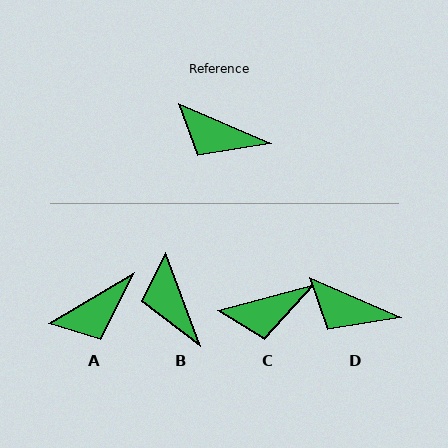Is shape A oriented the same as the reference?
No, it is off by about 54 degrees.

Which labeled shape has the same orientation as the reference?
D.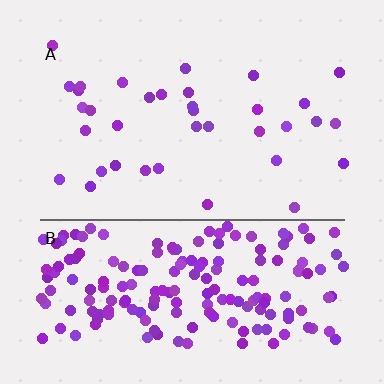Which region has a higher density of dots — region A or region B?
B (the bottom).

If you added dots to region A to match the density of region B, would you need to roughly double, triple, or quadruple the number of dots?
Approximately quadruple.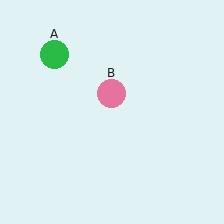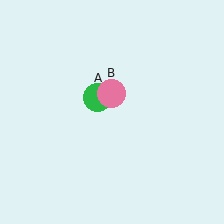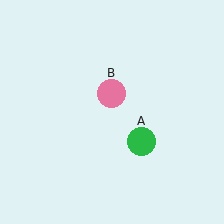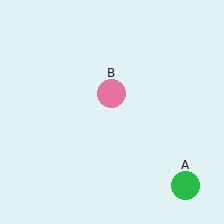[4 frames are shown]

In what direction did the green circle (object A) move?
The green circle (object A) moved down and to the right.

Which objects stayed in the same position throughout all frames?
Pink circle (object B) remained stationary.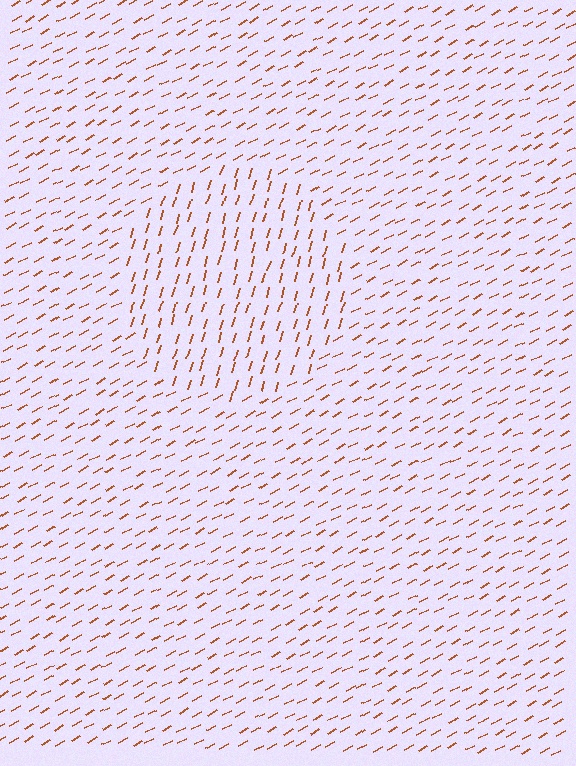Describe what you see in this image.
The image is filled with small brown line segments. A circle region in the image has lines oriented differently from the surrounding lines, creating a visible texture boundary.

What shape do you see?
I see a circle.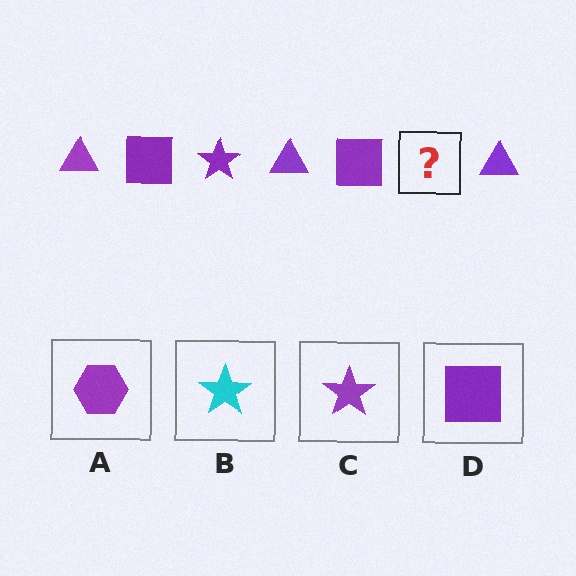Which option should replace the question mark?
Option C.